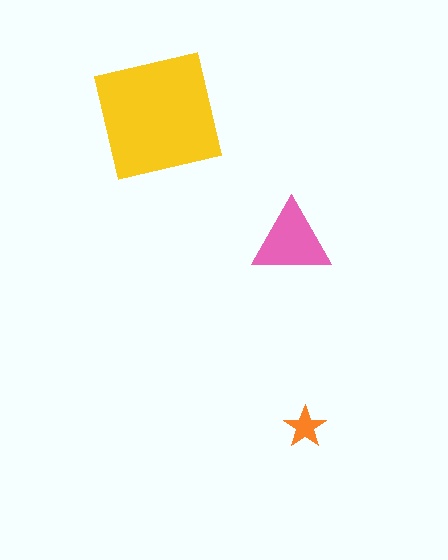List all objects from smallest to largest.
The orange star, the pink triangle, the yellow square.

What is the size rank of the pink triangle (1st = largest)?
2nd.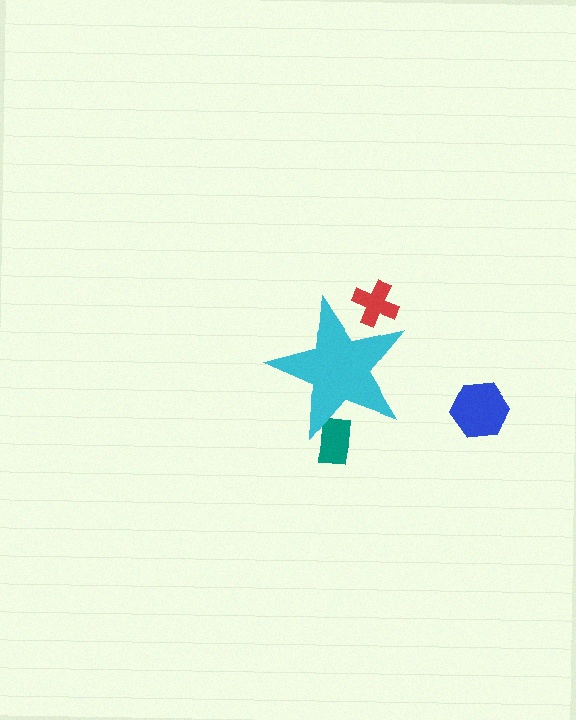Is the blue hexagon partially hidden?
No, the blue hexagon is fully visible.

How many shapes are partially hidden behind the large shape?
2 shapes are partially hidden.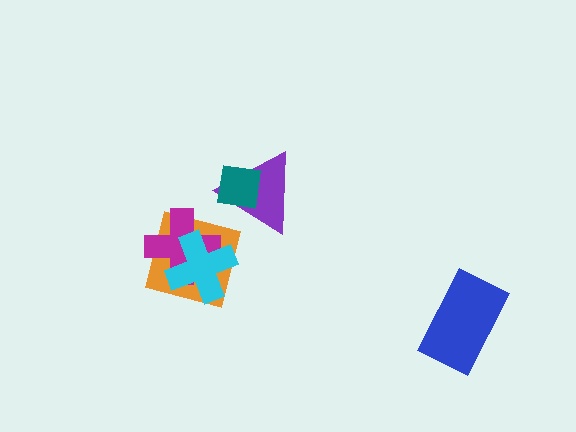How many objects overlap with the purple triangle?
1 object overlaps with the purple triangle.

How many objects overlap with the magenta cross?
2 objects overlap with the magenta cross.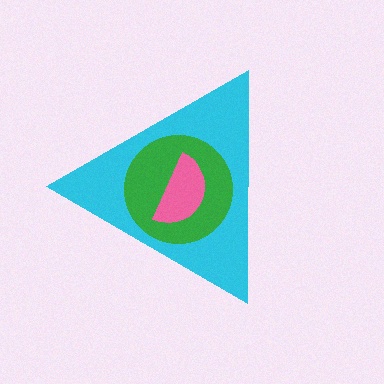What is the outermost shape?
The cyan triangle.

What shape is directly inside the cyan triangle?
The green circle.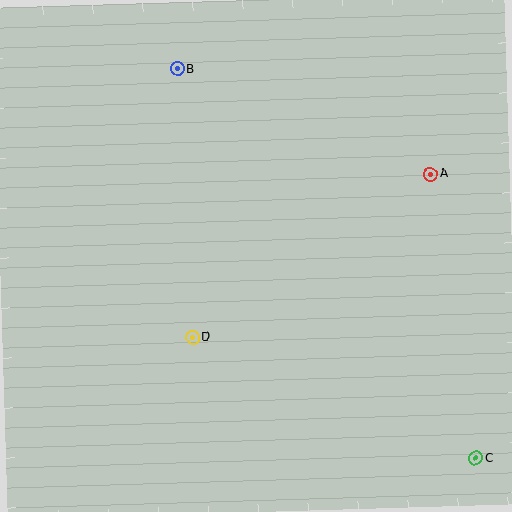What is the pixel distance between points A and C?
The distance between A and C is 288 pixels.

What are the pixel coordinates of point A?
Point A is at (430, 174).